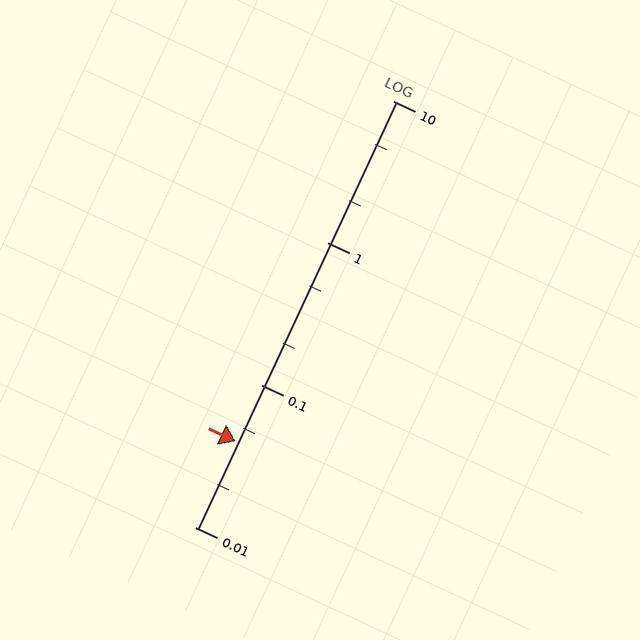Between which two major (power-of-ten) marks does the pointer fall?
The pointer is between 0.01 and 0.1.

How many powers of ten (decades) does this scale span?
The scale spans 3 decades, from 0.01 to 10.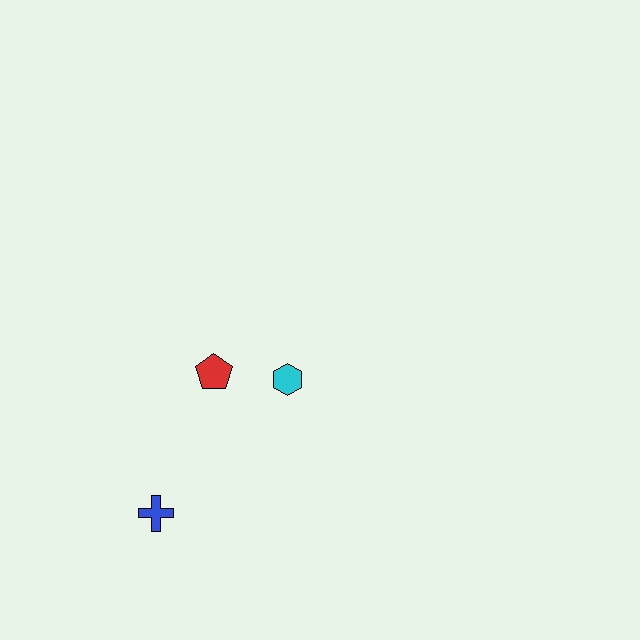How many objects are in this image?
There are 3 objects.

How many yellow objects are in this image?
There are no yellow objects.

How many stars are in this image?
There are no stars.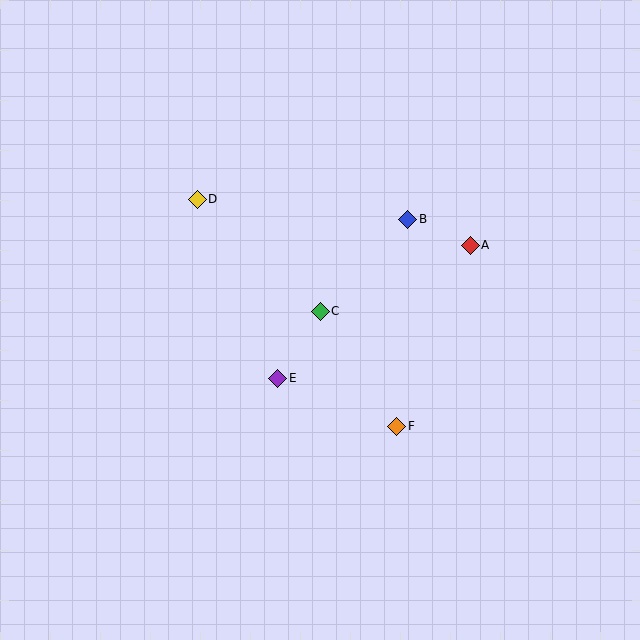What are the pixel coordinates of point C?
Point C is at (320, 311).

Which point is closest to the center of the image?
Point C at (320, 311) is closest to the center.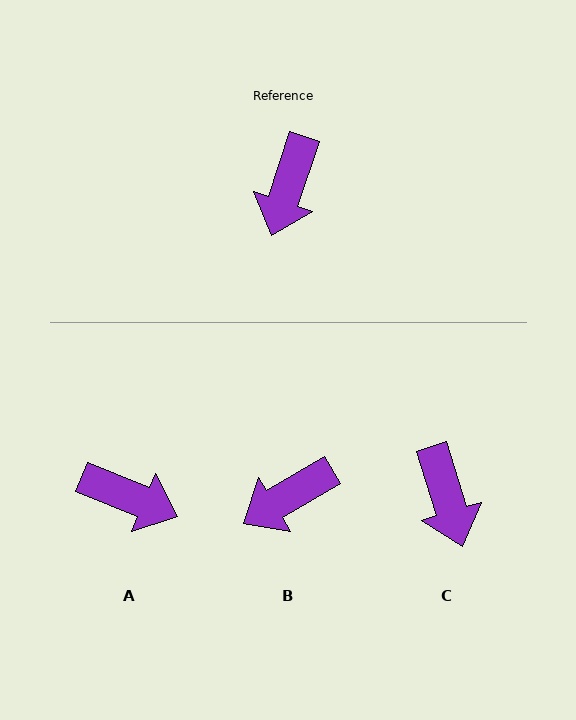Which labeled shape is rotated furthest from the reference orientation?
A, about 86 degrees away.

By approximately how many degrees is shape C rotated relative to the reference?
Approximately 36 degrees counter-clockwise.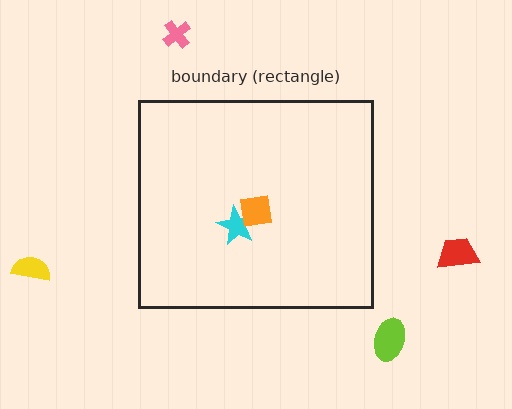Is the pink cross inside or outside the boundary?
Outside.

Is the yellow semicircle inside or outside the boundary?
Outside.